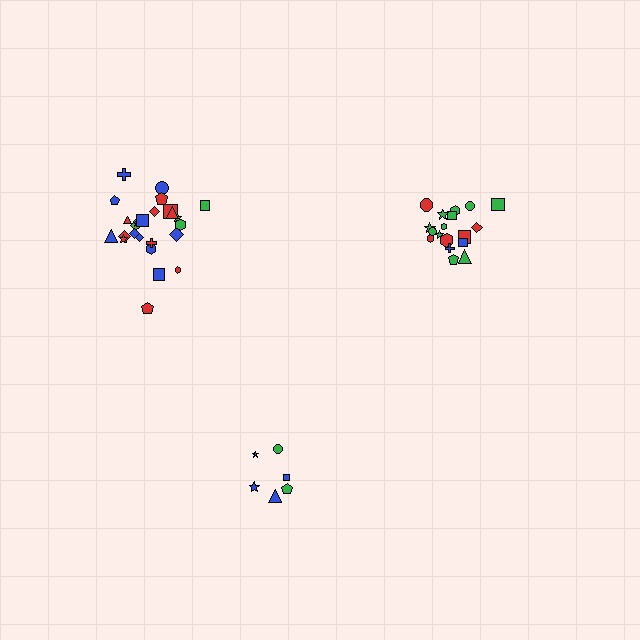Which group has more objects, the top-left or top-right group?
The top-left group.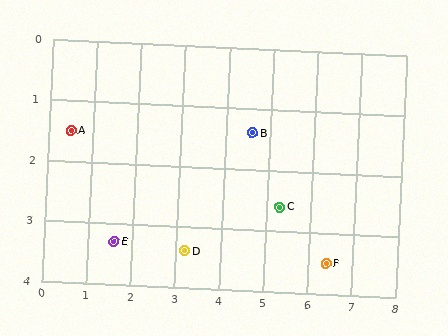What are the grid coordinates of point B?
Point B is at approximately (4.6, 1.4).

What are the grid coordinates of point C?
Point C is at approximately (5.3, 2.6).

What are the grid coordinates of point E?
Point E is at approximately (1.6, 3.3).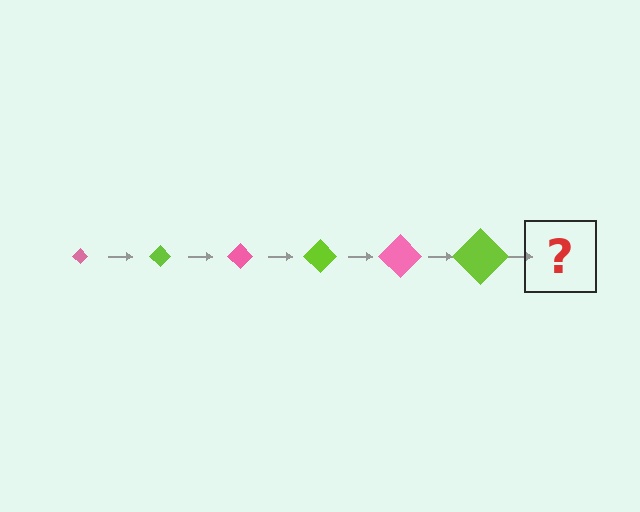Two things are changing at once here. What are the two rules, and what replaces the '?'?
The two rules are that the diamond grows larger each step and the color cycles through pink and lime. The '?' should be a pink diamond, larger than the previous one.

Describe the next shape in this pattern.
It should be a pink diamond, larger than the previous one.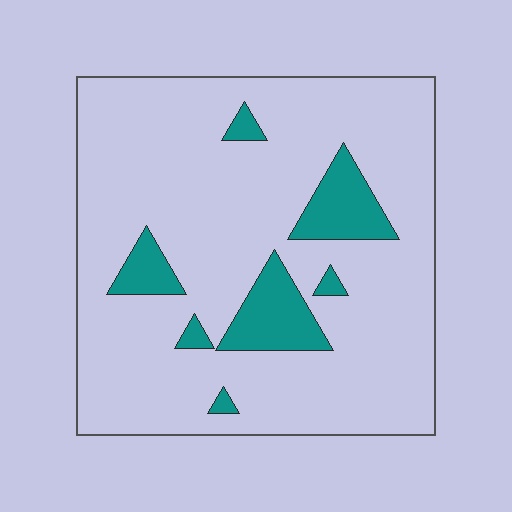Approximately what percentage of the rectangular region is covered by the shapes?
Approximately 15%.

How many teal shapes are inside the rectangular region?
7.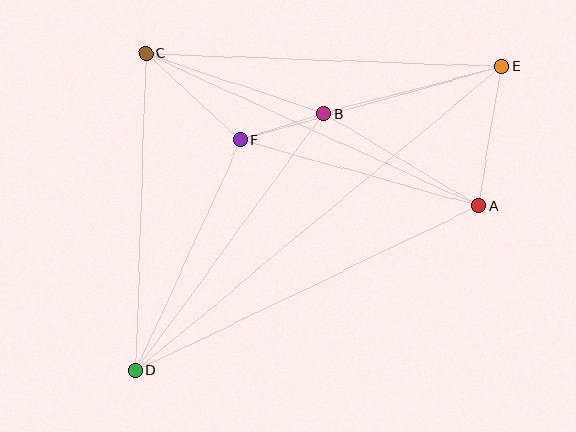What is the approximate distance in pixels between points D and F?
The distance between D and F is approximately 253 pixels.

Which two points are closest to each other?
Points B and F are closest to each other.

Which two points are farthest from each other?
Points D and E are farthest from each other.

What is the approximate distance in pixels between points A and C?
The distance between A and C is approximately 366 pixels.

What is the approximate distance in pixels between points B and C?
The distance between B and C is approximately 188 pixels.